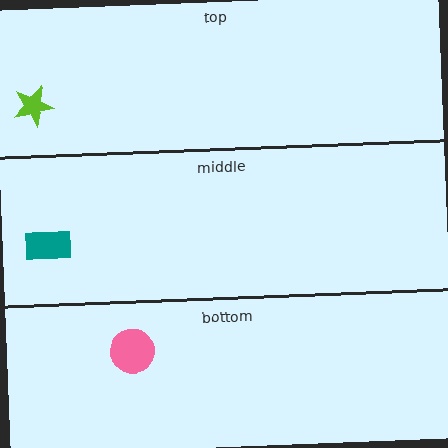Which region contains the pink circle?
The bottom region.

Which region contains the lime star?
The top region.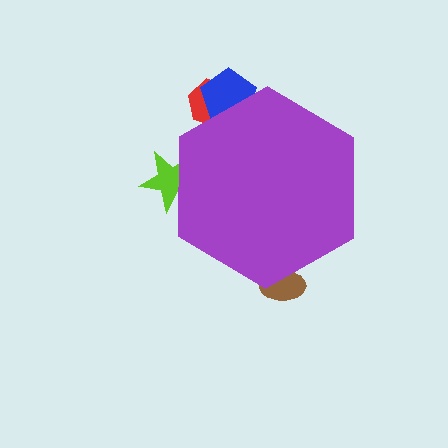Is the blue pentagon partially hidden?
Yes, the blue pentagon is partially hidden behind the purple hexagon.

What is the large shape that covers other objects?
A purple hexagon.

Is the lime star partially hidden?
Yes, the lime star is partially hidden behind the purple hexagon.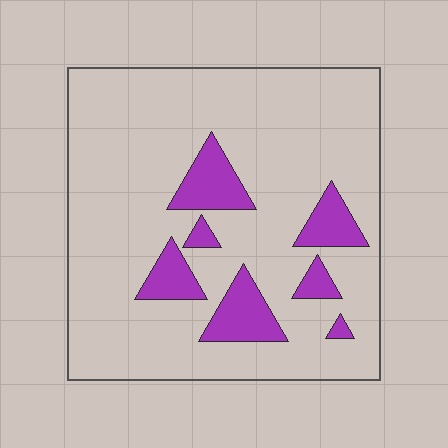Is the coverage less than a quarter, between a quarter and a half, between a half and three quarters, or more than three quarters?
Less than a quarter.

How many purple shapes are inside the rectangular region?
7.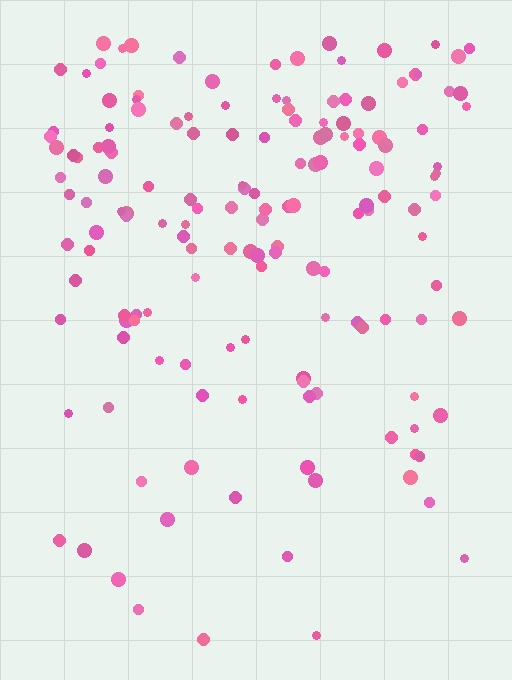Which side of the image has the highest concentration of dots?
The top.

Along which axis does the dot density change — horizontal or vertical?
Vertical.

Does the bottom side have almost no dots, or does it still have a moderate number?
Still a moderate number, just noticeably fewer than the top.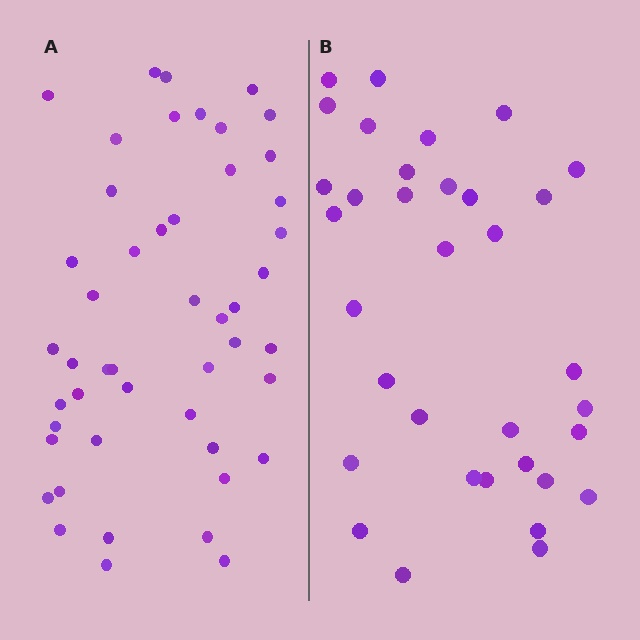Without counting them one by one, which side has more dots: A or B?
Region A (the left region) has more dots.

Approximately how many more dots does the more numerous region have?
Region A has approximately 15 more dots than region B.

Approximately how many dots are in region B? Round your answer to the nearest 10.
About 30 dots. (The exact count is 34, which rounds to 30.)